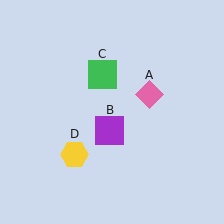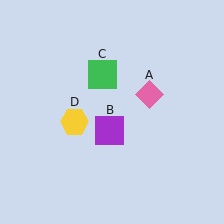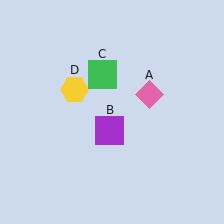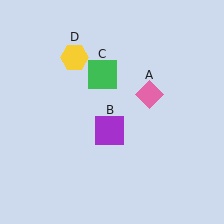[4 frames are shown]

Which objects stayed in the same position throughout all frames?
Pink diamond (object A) and purple square (object B) and green square (object C) remained stationary.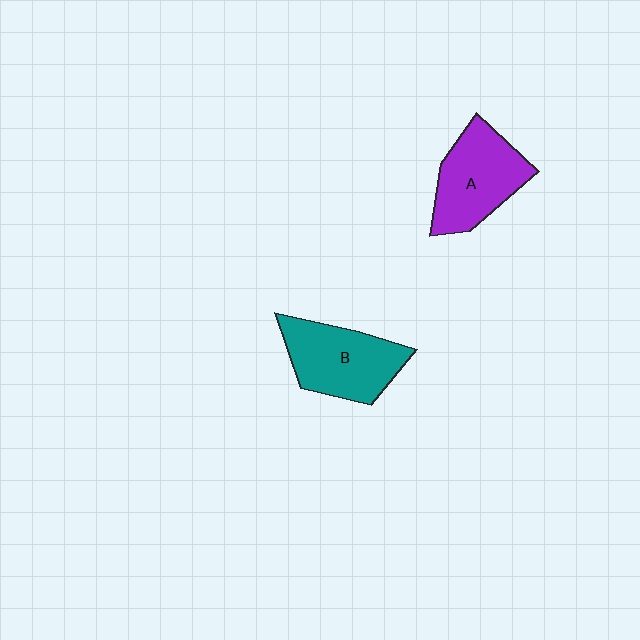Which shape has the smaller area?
Shape A (purple).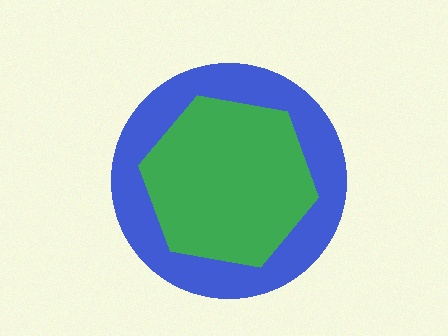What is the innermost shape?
The green hexagon.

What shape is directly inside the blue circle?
The green hexagon.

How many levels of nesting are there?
2.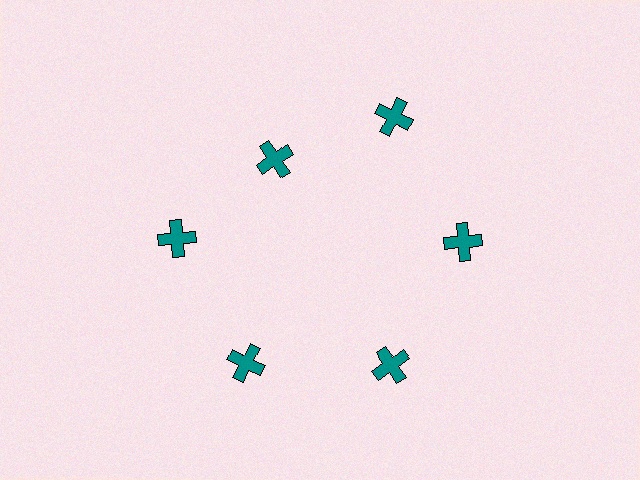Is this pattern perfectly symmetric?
No. The 6 teal crosses are arranged in a ring, but one element near the 11 o'clock position is pulled inward toward the center, breaking the 6-fold rotational symmetry.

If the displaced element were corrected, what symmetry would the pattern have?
It would have 6-fold rotational symmetry — the pattern would map onto itself every 60 degrees.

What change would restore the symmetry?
The symmetry would be restored by moving it outward, back onto the ring so that all 6 crosses sit at equal angles and equal distance from the center.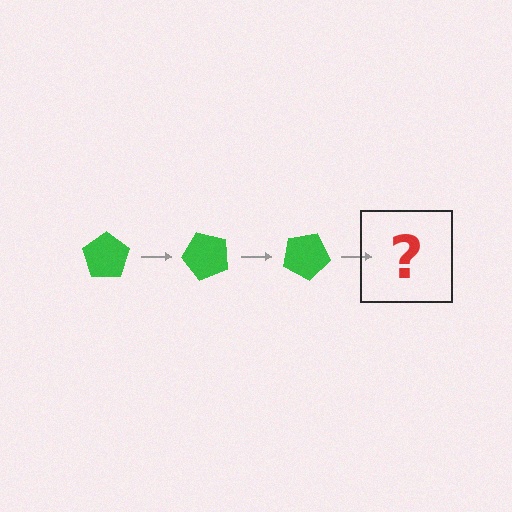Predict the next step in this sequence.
The next step is a green pentagon rotated 150 degrees.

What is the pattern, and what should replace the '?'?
The pattern is that the pentagon rotates 50 degrees each step. The '?' should be a green pentagon rotated 150 degrees.